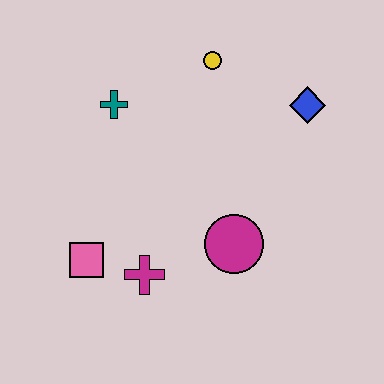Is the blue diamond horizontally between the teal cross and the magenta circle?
No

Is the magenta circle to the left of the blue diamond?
Yes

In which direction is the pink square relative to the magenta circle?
The pink square is to the left of the magenta circle.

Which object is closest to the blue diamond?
The yellow circle is closest to the blue diamond.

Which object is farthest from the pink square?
The blue diamond is farthest from the pink square.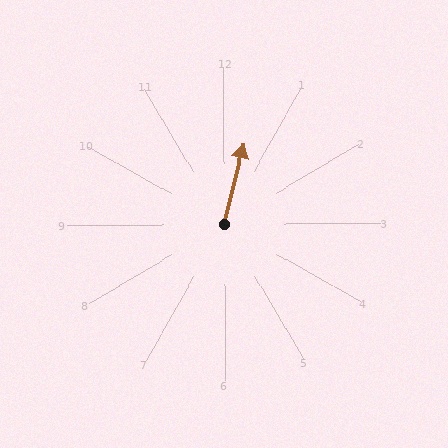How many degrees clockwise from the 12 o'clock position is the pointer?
Approximately 14 degrees.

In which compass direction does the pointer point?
North.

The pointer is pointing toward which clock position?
Roughly 12 o'clock.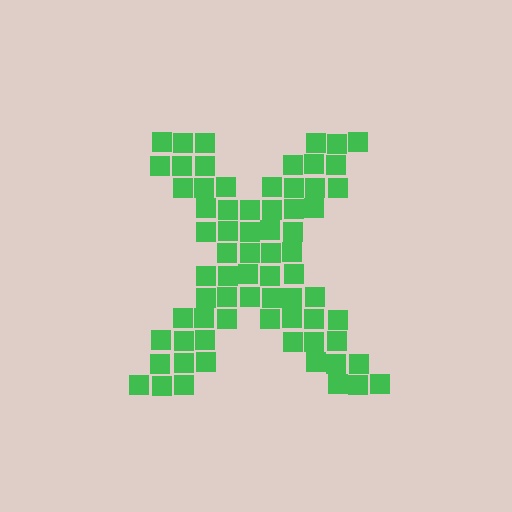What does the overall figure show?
The overall figure shows the letter X.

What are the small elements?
The small elements are squares.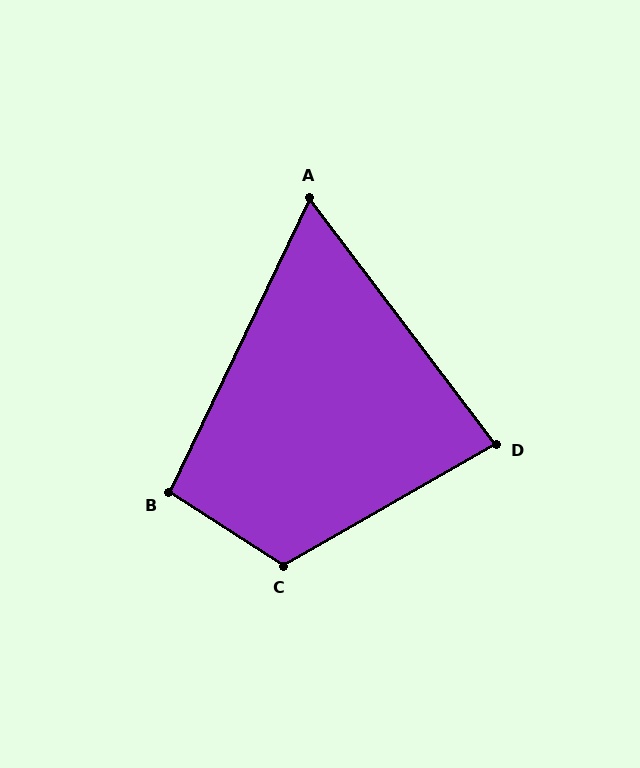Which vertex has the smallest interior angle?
A, at approximately 63 degrees.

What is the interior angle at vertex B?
Approximately 97 degrees (obtuse).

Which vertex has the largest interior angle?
C, at approximately 117 degrees.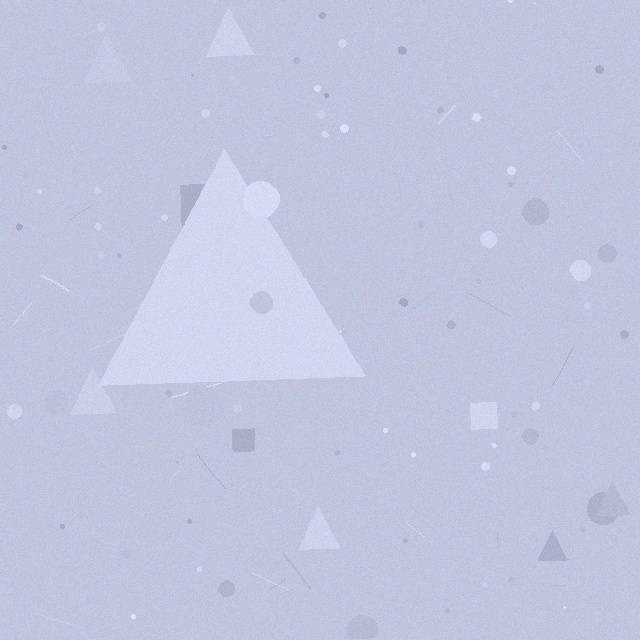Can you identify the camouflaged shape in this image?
The camouflaged shape is a triangle.